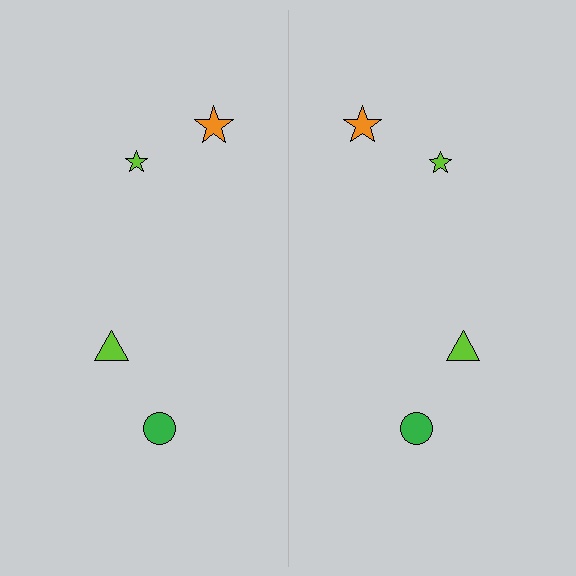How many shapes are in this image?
There are 8 shapes in this image.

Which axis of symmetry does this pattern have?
The pattern has a vertical axis of symmetry running through the center of the image.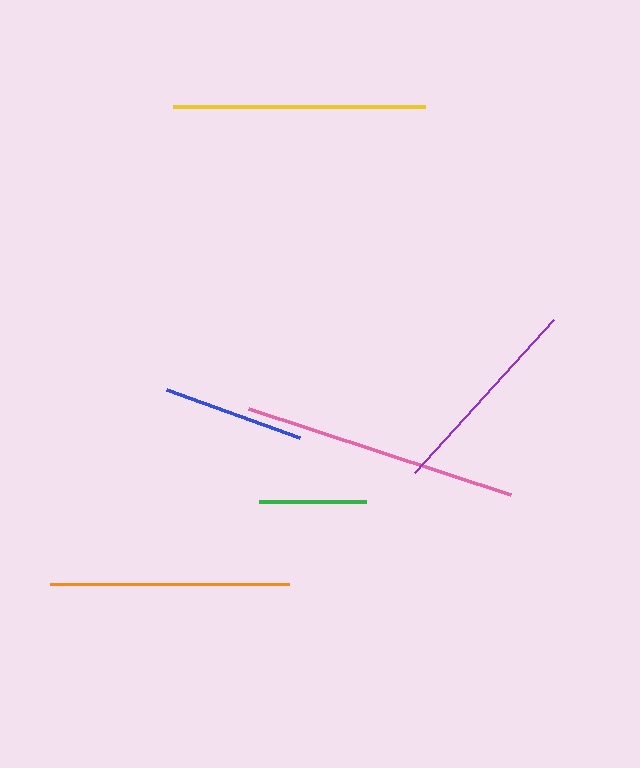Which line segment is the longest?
The pink line is the longest at approximately 276 pixels.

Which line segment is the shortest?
The green line is the shortest at approximately 107 pixels.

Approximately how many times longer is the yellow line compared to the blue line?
The yellow line is approximately 1.8 times the length of the blue line.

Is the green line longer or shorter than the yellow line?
The yellow line is longer than the green line.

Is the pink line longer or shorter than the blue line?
The pink line is longer than the blue line.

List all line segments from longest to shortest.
From longest to shortest: pink, yellow, orange, purple, blue, green.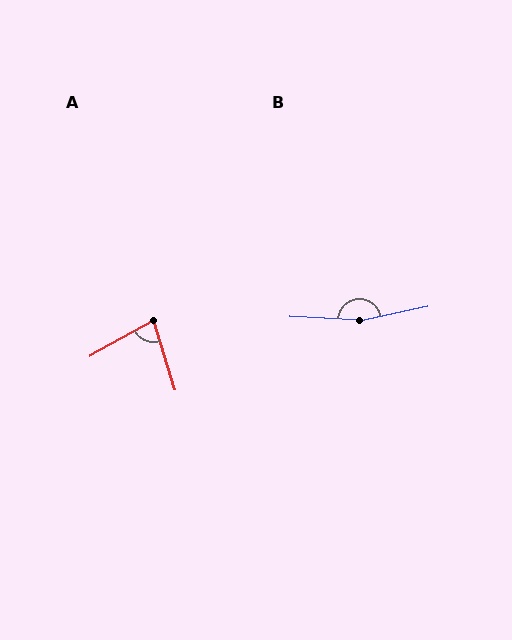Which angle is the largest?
B, at approximately 165 degrees.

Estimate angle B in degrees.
Approximately 165 degrees.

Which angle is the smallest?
A, at approximately 77 degrees.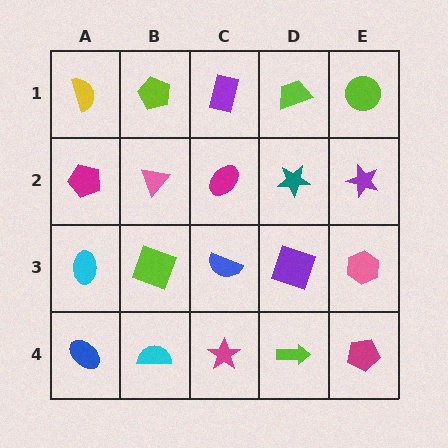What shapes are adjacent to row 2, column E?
A lime circle (row 1, column E), a pink hexagon (row 3, column E), a teal star (row 2, column D).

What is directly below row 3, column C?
A magenta star.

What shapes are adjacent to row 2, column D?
A lime trapezoid (row 1, column D), a purple square (row 3, column D), a magenta ellipse (row 2, column C), a purple star (row 2, column E).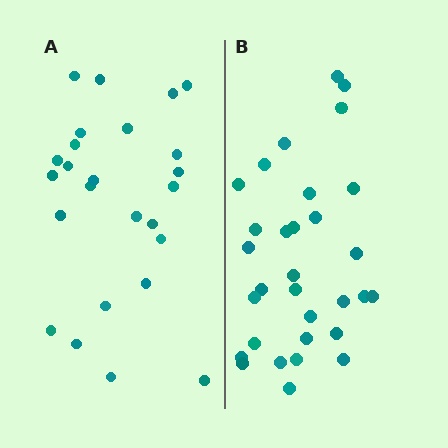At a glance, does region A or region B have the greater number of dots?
Region B (the right region) has more dots.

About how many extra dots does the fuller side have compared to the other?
Region B has about 6 more dots than region A.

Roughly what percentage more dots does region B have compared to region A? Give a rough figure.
About 25% more.